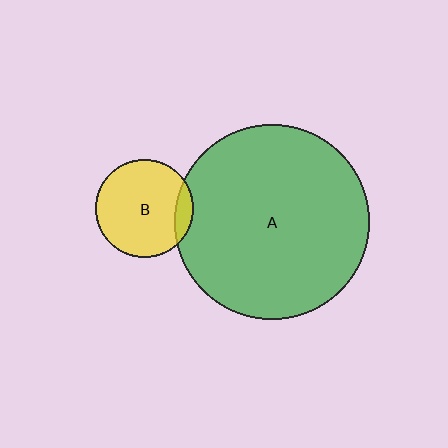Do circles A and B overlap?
Yes.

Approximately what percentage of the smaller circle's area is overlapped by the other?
Approximately 10%.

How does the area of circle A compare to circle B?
Approximately 4.0 times.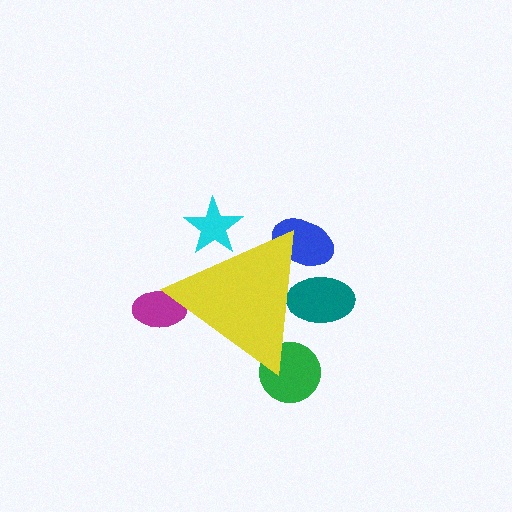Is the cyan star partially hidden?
Yes, the cyan star is partially hidden behind the yellow triangle.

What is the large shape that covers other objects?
A yellow triangle.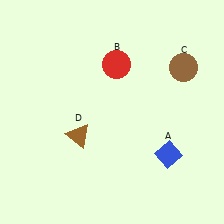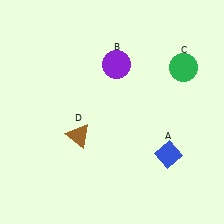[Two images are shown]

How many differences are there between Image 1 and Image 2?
There are 2 differences between the two images.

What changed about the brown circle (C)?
In Image 1, C is brown. In Image 2, it changed to green.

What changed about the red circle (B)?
In Image 1, B is red. In Image 2, it changed to purple.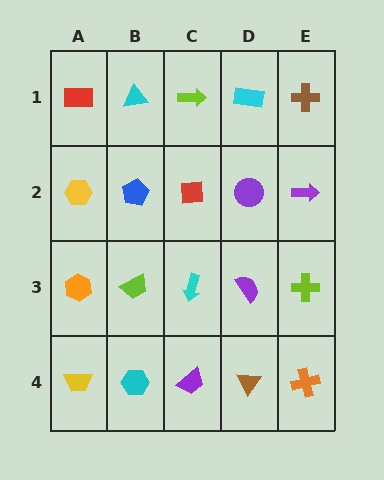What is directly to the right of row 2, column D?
A purple arrow.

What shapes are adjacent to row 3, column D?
A purple circle (row 2, column D), a brown triangle (row 4, column D), a cyan arrow (row 3, column C), a lime cross (row 3, column E).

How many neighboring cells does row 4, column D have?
3.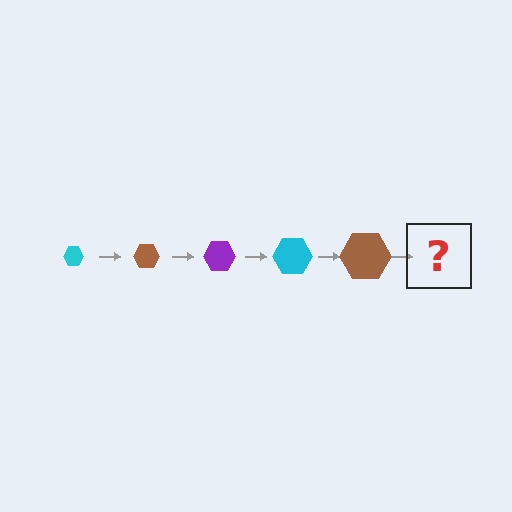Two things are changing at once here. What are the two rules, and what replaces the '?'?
The two rules are that the hexagon grows larger each step and the color cycles through cyan, brown, and purple. The '?' should be a purple hexagon, larger than the previous one.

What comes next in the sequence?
The next element should be a purple hexagon, larger than the previous one.